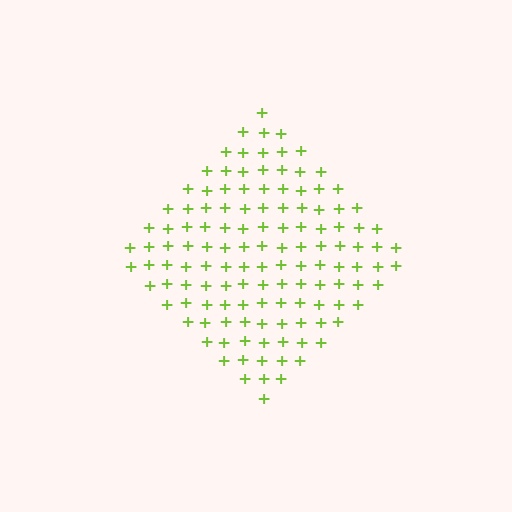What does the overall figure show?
The overall figure shows a diamond.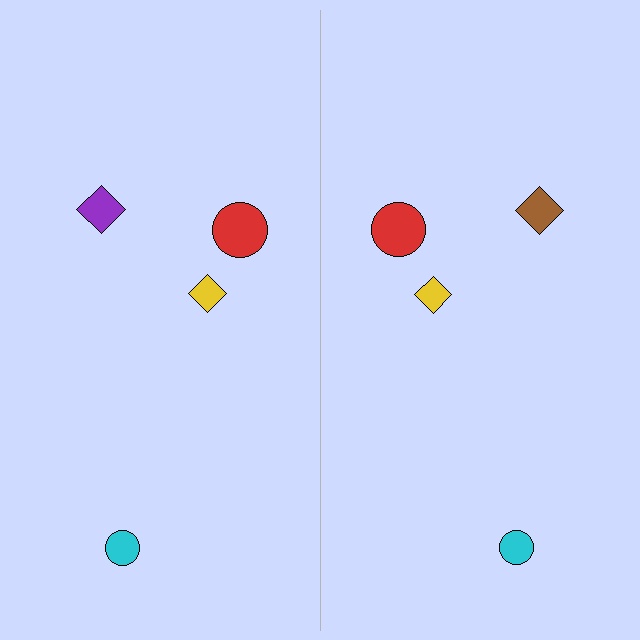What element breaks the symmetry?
The brown diamond on the right side breaks the symmetry — its mirror counterpart is purple.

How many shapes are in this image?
There are 8 shapes in this image.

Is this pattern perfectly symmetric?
No, the pattern is not perfectly symmetric. The brown diamond on the right side breaks the symmetry — its mirror counterpart is purple.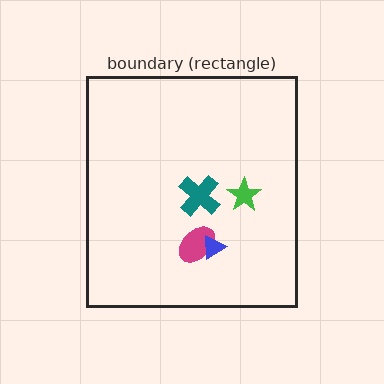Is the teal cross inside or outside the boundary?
Inside.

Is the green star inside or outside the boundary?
Inside.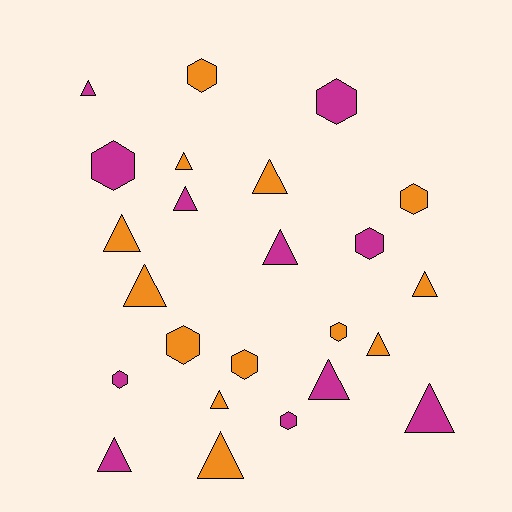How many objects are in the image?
There are 24 objects.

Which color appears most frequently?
Orange, with 13 objects.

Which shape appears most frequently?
Triangle, with 14 objects.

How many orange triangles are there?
There are 8 orange triangles.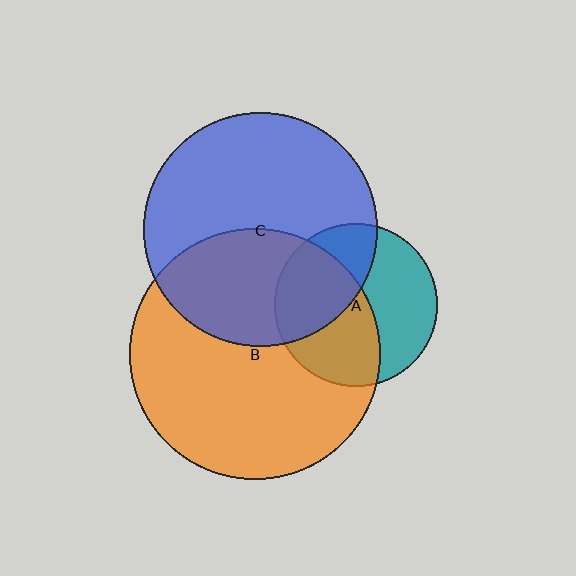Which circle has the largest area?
Circle B (orange).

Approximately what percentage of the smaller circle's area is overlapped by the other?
Approximately 40%.